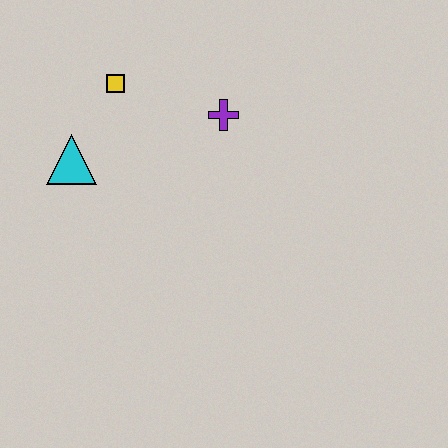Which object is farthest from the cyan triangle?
The purple cross is farthest from the cyan triangle.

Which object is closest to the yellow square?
The cyan triangle is closest to the yellow square.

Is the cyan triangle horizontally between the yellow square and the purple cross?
No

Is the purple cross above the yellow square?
No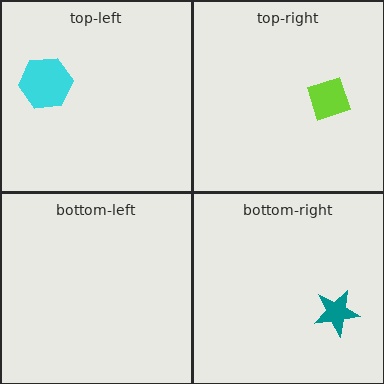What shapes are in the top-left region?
The cyan hexagon.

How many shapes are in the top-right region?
1.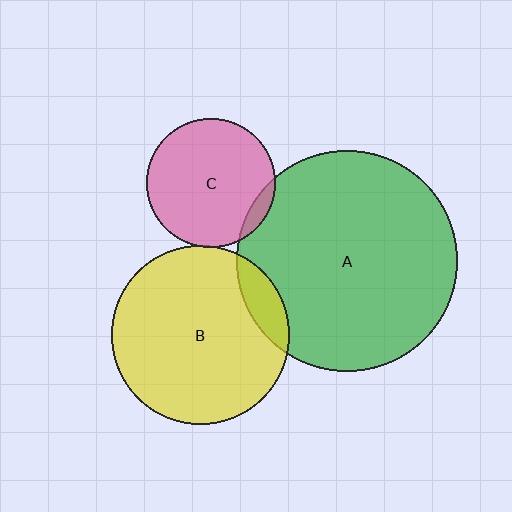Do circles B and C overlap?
Yes.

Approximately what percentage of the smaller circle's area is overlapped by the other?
Approximately 5%.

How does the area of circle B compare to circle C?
Approximately 1.9 times.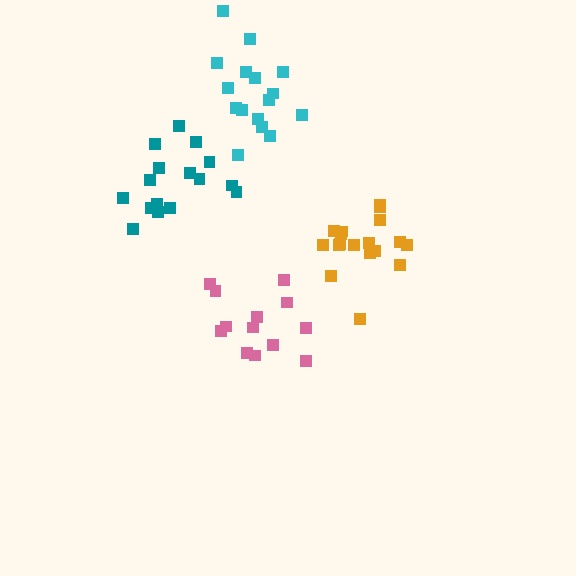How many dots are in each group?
Group 1: 16 dots, Group 2: 13 dots, Group 3: 19 dots, Group 4: 16 dots (64 total).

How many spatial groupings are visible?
There are 4 spatial groupings.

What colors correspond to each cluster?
The clusters are colored: teal, pink, orange, cyan.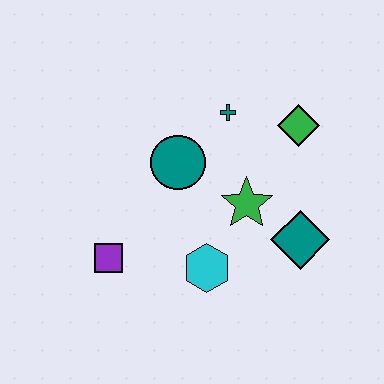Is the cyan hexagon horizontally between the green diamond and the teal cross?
No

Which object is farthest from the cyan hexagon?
The green diamond is farthest from the cyan hexagon.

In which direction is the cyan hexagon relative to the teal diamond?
The cyan hexagon is to the left of the teal diamond.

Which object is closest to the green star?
The teal diamond is closest to the green star.